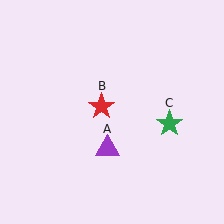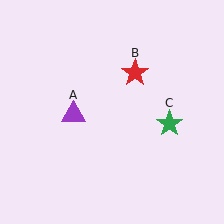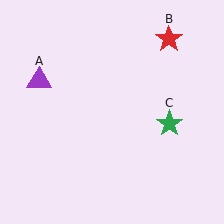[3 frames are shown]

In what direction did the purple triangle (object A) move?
The purple triangle (object A) moved up and to the left.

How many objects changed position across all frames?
2 objects changed position: purple triangle (object A), red star (object B).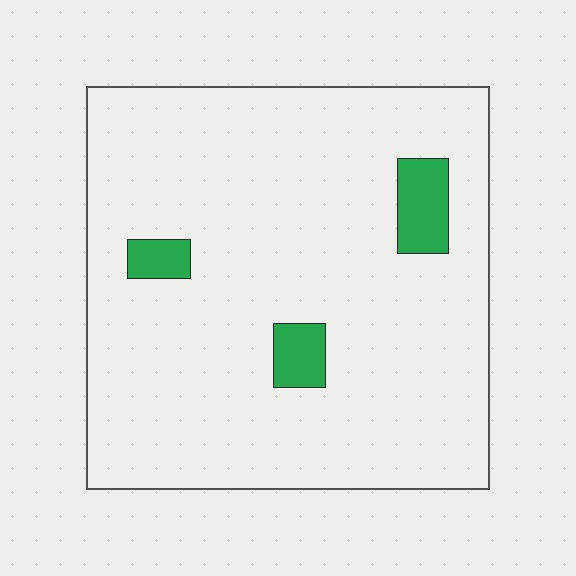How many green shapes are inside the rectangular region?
3.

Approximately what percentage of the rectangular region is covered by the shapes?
Approximately 5%.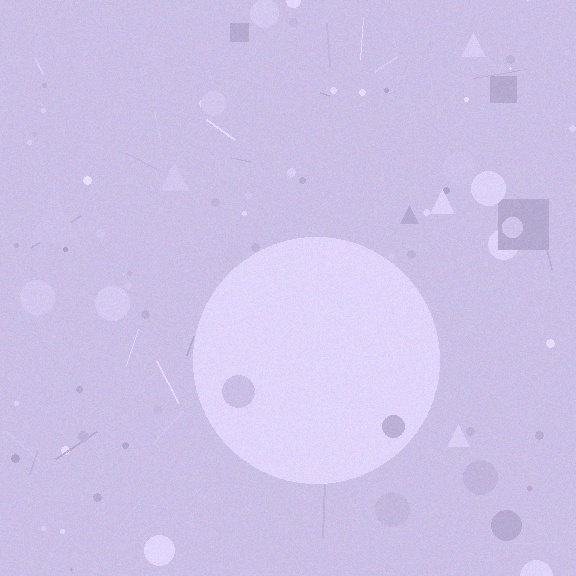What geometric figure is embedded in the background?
A circle is embedded in the background.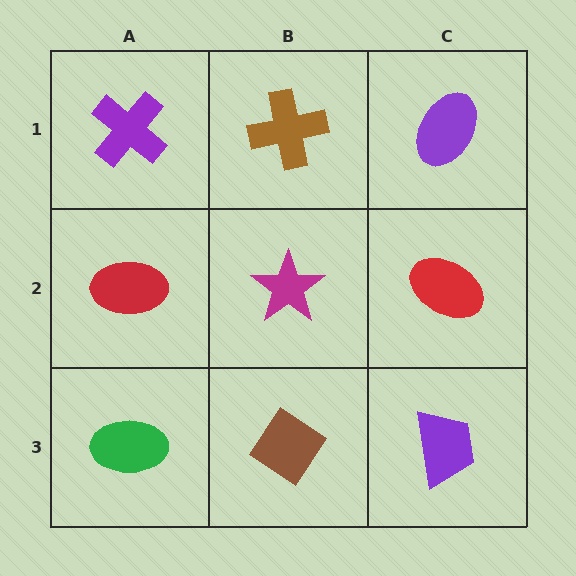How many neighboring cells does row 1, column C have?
2.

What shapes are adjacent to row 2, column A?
A purple cross (row 1, column A), a green ellipse (row 3, column A), a magenta star (row 2, column B).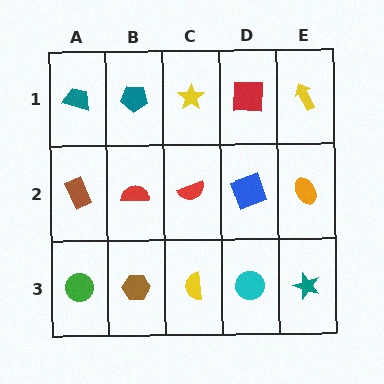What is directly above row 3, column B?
A red semicircle.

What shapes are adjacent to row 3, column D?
A blue square (row 2, column D), a yellow semicircle (row 3, column C), a teal star (row 3, column E).